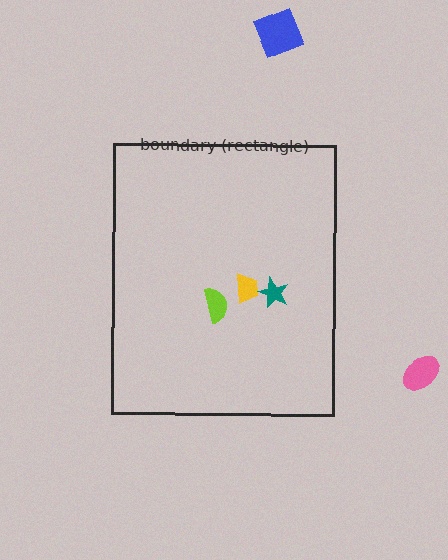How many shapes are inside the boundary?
3 inside, 2 outside.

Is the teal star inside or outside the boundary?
Inside.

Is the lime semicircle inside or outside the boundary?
Inside.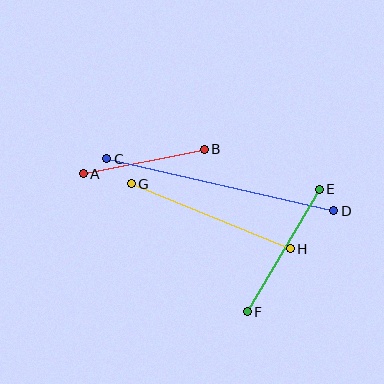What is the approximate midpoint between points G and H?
The midpoint is at approximately (211, 216) pixels.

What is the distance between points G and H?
The distance is approximately 172 pixels.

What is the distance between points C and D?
The distance is approximately 233 pixels.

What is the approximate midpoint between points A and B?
The midpoint is at approximately (144, 162) pixels.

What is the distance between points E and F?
The distance is approximately 142 pixels.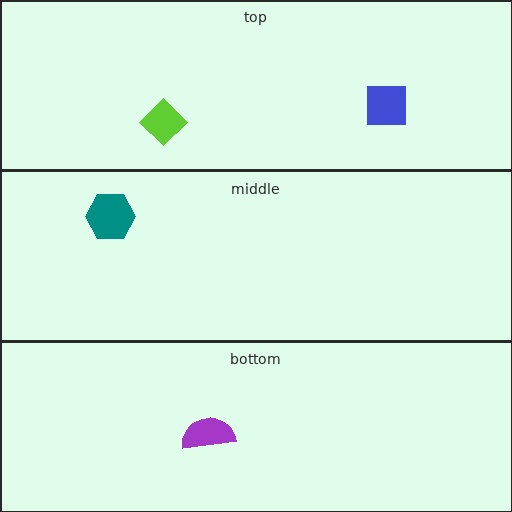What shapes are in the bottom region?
The purple semicircle.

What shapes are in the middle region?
The teal hexagon.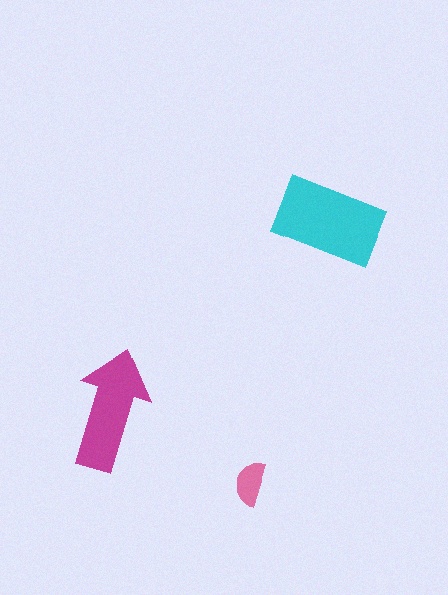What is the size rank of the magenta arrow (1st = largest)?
2nd.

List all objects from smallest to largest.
The pink semicircle, the magenta arrow, the cyan rectangle.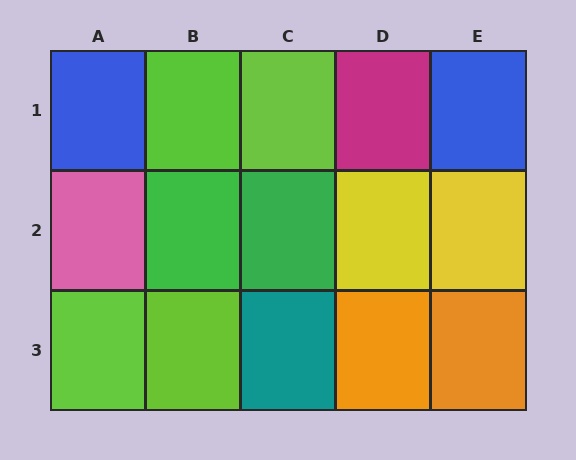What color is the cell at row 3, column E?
Orange.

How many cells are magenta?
1 cell is magenta.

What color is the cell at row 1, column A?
Blue.